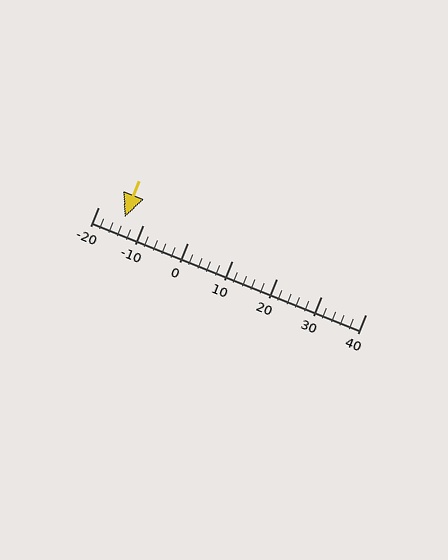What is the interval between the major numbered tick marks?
The major tick marks are spaced 10 units apart.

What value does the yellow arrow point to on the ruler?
The yellow arrow points to approximately -14.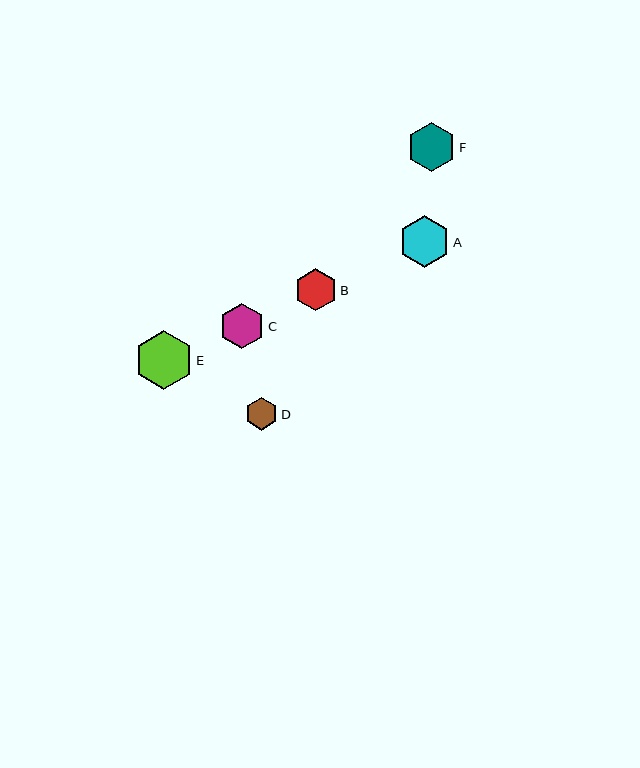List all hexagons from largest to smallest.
From largest to smallest: E, A, F, C, B, D.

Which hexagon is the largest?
Hexagon E is the largest with a size of approximately 59 pixels.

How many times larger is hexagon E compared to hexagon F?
Hexagon E is approximately 1.2 times the size of hexagon F.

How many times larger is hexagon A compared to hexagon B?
Hexagon A is approximately 1.2 times the size of hexagon B.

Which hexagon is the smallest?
Hexagon D is the smallest with a size of approximately 33 pixels.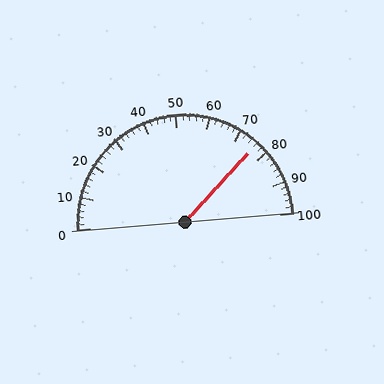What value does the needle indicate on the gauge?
The needle indicates approximately 76.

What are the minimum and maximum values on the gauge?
The gauge ranges from 0 to 100.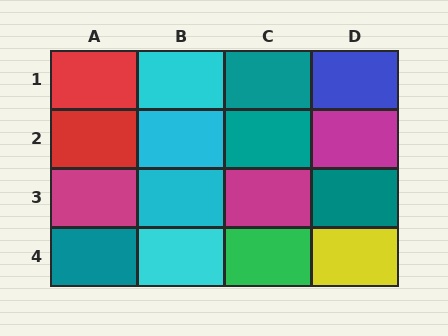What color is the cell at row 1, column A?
Red.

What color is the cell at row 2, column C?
Teal.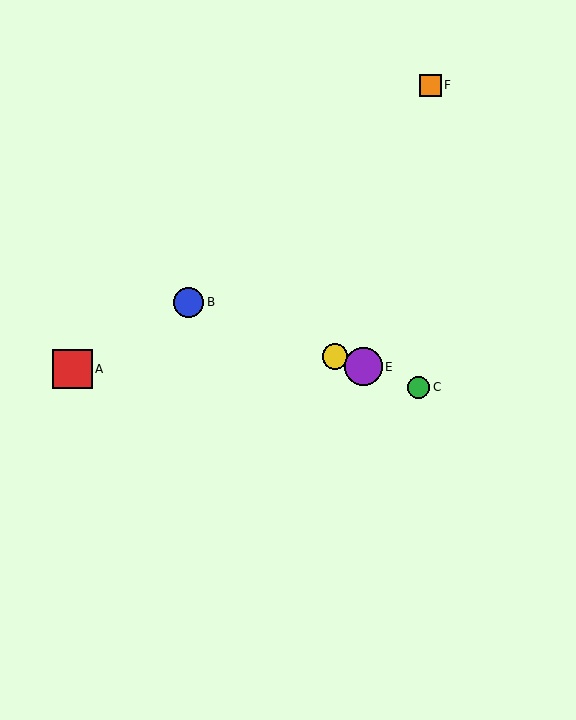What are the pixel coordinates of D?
Object D is at (335, 356).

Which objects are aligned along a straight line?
Objects B, C, D, E are aligned along a straight line.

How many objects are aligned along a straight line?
4 objects (B, C, D, E) are aligned along a straight line.